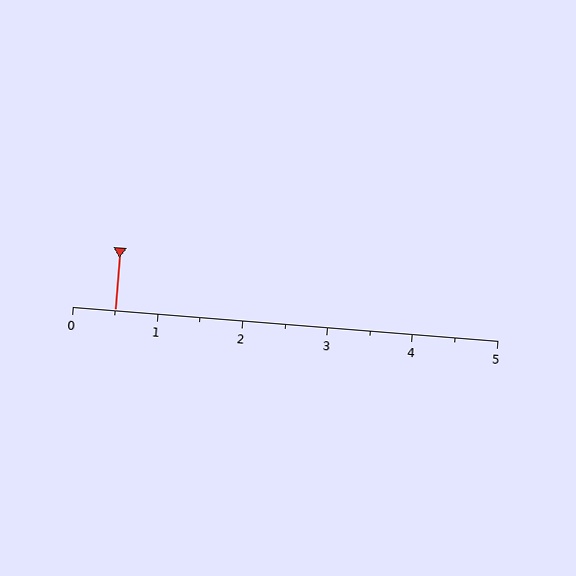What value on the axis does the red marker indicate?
The marker indicates approximately 0.5.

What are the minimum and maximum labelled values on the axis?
The axis runs from 0 to 5.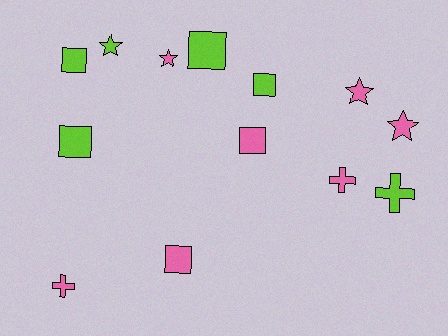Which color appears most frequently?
Pink, with 7 objects.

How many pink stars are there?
There are 3 pink stars.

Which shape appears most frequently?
Square, with 6 objects.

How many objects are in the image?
There are 13 objects.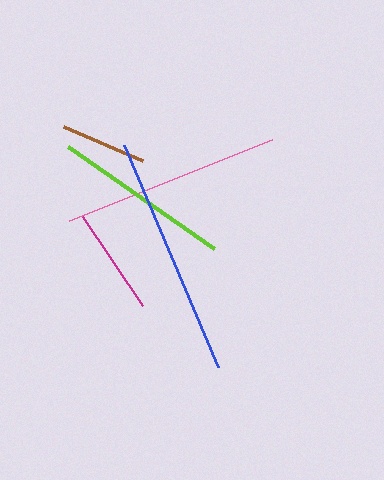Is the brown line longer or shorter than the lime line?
The lime line is longer than the brown line.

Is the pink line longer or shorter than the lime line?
The pink line is longer than the lime line.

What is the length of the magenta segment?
The magenta segment is approximately 107 pixels long.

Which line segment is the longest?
The blue line is the longest at approximately 241 pixels.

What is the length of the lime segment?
The lime segment is approximately 178 pixels long.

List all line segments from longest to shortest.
From longest to shortest: blue, pink, lime, magenta, brown.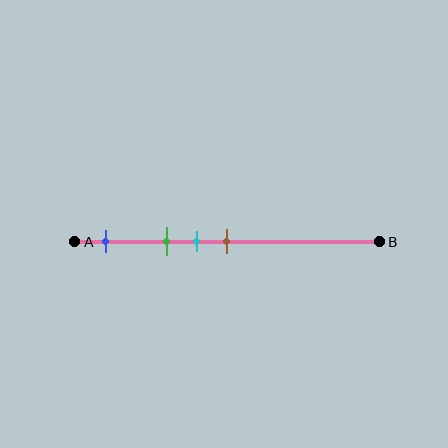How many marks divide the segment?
There are 4 marks dividing the segment.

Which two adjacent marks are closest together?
The cyan and brown marks are the closest adjacent pair.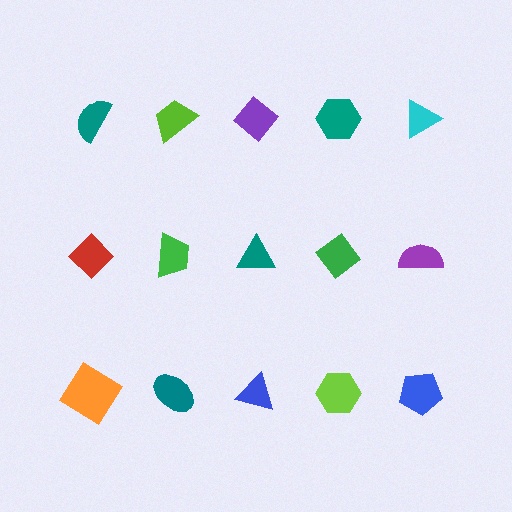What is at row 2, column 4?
A green diamond.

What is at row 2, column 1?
A red diamond.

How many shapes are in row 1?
5 shapes.